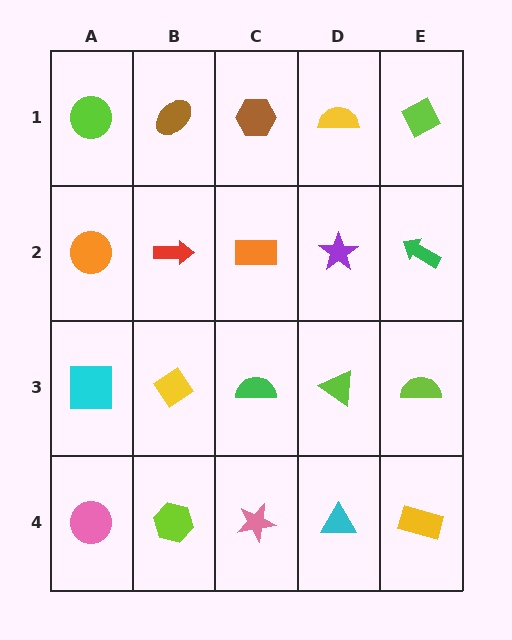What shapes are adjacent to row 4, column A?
A cyan square (row 3, column A), a lime hexagon (row 4, column B).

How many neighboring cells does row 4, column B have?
3.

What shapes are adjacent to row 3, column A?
An orange circle (row 2, column A), a pink circle (row 4, column A), a yellow diamond (row 3, column B).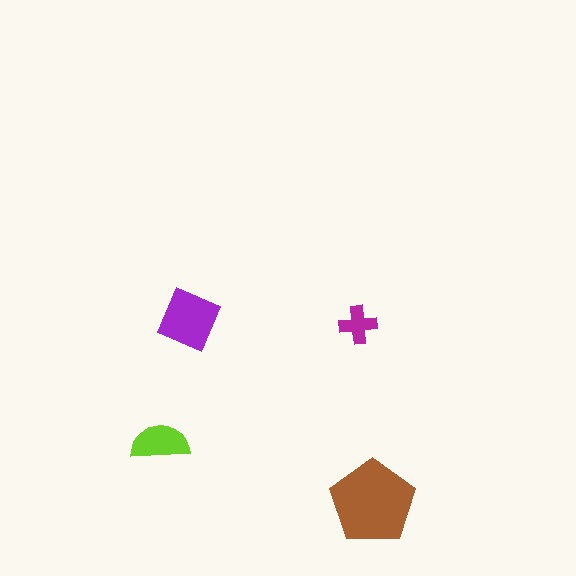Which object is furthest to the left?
The lime semicircle is leftmost.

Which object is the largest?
The brown pentagon.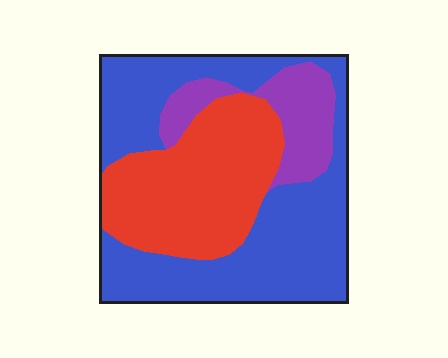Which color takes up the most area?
Blue, at roughly 50%.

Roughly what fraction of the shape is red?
Red covers 33% of the shape.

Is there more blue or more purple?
Blue.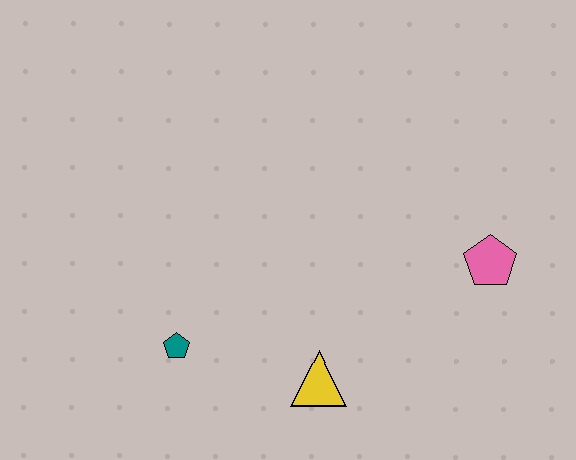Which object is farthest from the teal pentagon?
The pink pentagon is farthest from the teal pentagon.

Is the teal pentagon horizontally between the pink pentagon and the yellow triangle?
No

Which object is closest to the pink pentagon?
The yellow triangle is closest to the pink pentagon.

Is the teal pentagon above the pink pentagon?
No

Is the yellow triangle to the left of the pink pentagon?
Yes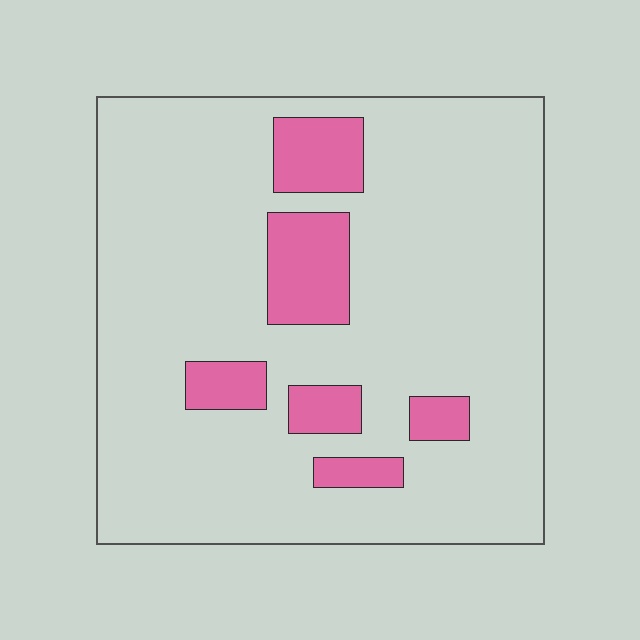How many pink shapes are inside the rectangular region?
6.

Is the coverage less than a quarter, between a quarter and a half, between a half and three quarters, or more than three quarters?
Less than a quarter.